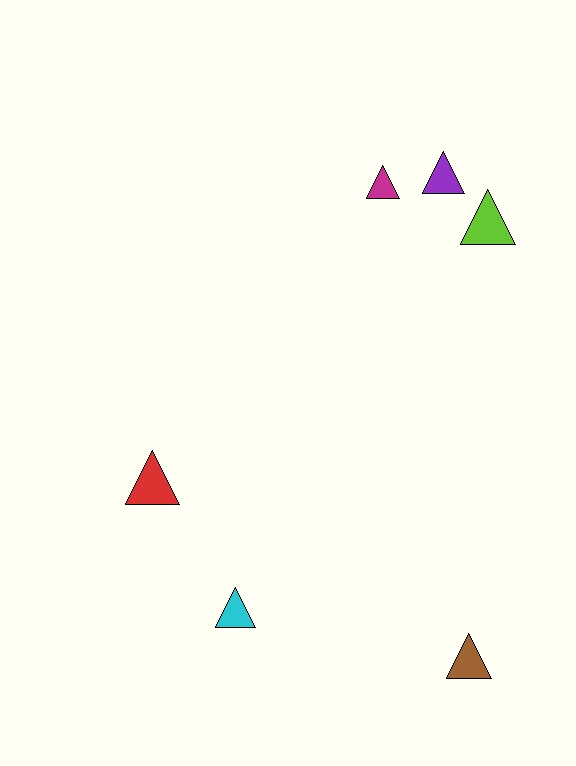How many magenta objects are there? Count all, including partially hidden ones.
There is 1 magenta object.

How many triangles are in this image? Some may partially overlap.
There are 6 triangles.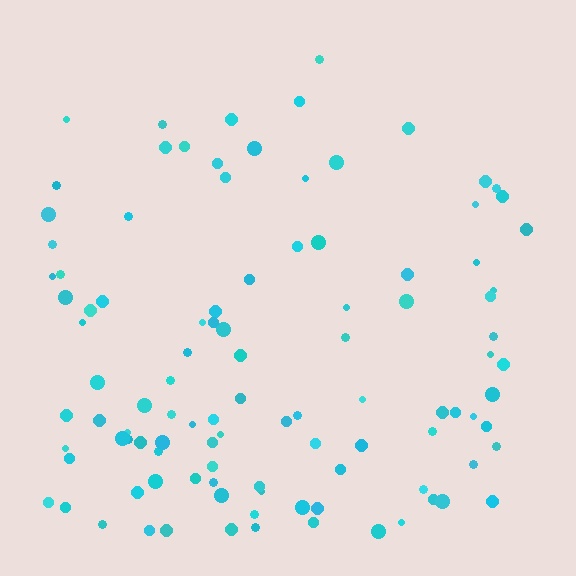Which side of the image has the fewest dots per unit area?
The top.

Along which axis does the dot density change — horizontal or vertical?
Vertical.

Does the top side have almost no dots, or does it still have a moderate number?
Still a moderate number, just noticeably fewer than the bottom.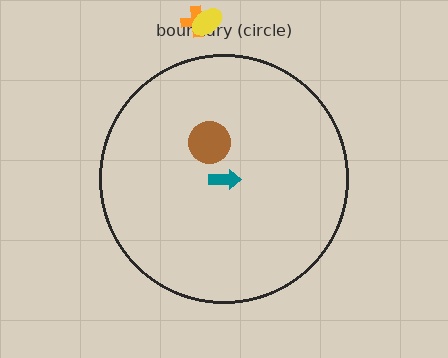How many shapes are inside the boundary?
2 inside, 2 outside.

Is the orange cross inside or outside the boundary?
Outside.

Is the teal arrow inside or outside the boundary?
Inside.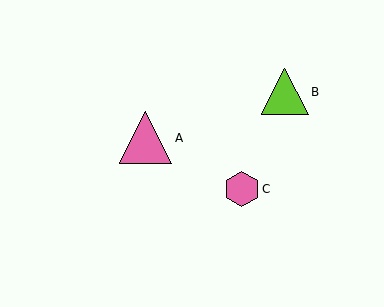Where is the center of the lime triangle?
The center of the lime triangle is at (285, 92).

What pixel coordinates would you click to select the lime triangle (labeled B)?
Click at (285, 92) to select the lime triangle B.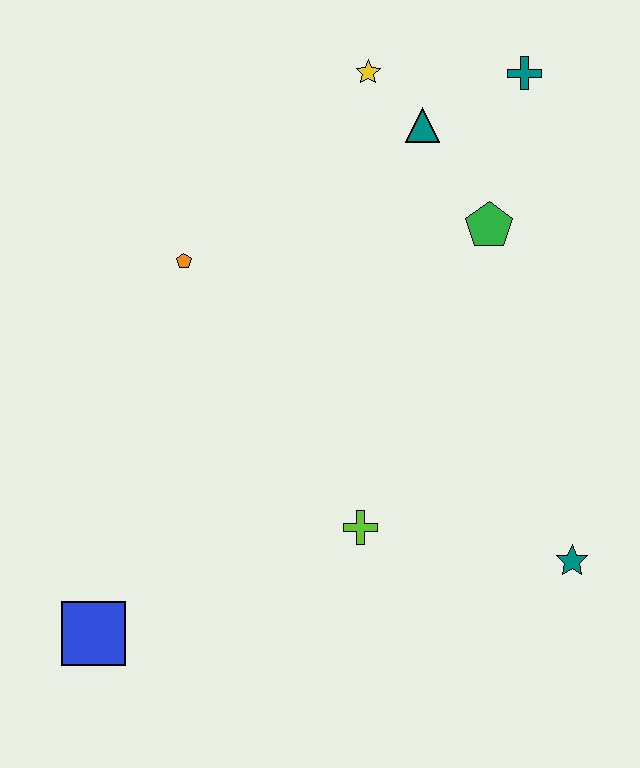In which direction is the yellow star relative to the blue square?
The yellow star is above the blue square.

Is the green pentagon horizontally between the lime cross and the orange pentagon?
No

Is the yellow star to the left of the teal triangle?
Yes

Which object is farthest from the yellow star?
The blue square is farthest from the yellow star.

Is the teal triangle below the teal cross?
Yes